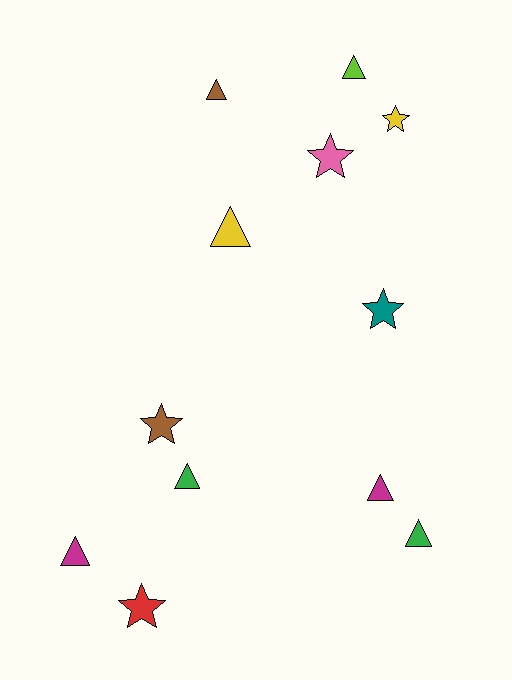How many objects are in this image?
There are 12 objects.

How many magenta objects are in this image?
There are 2 magenta objects.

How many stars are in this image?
There are 5 stars.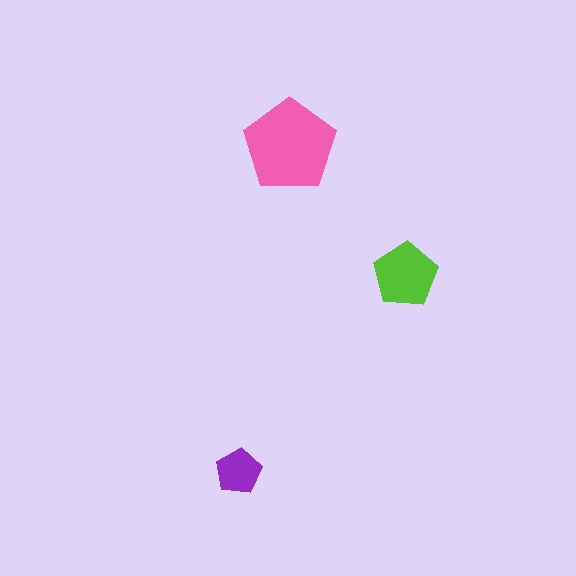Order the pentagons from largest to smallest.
the pink one, the lime one, the purple one.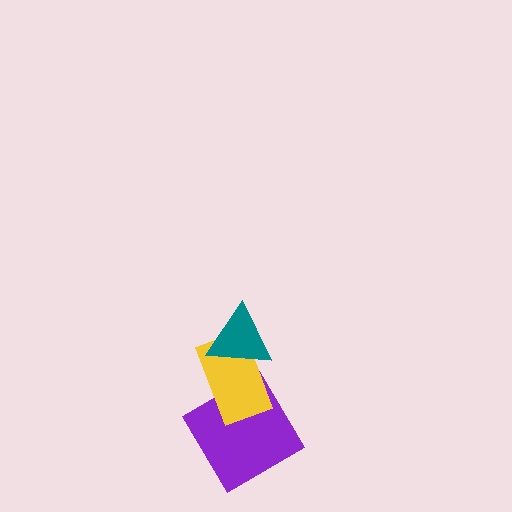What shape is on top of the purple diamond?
The yellow rectangle is on top of the purple diamond.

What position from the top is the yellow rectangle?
The yellow rectangle is 2nd from the top.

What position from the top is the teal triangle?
The teal triangle is 1st from the top.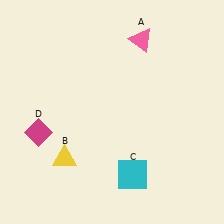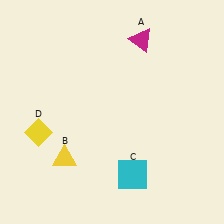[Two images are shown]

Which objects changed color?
A changed from pink to magenta. D changed from magenta to yellow.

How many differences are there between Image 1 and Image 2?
There are 2 differences between the two images.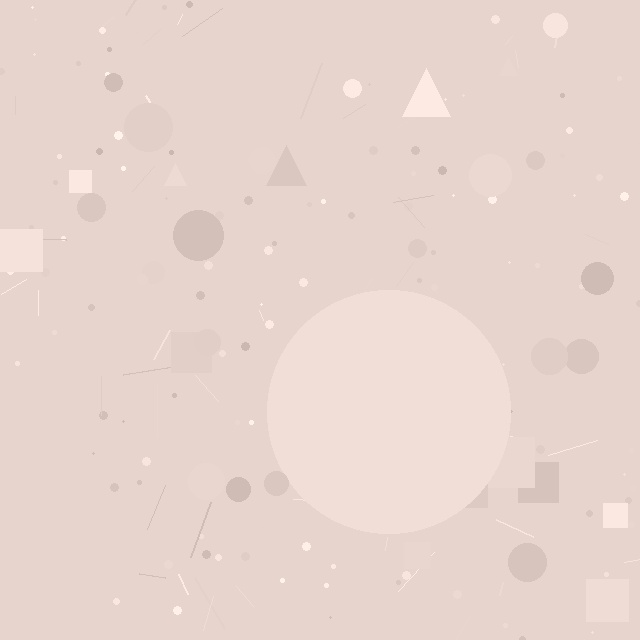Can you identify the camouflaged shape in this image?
The camouflaged shape is a circle.